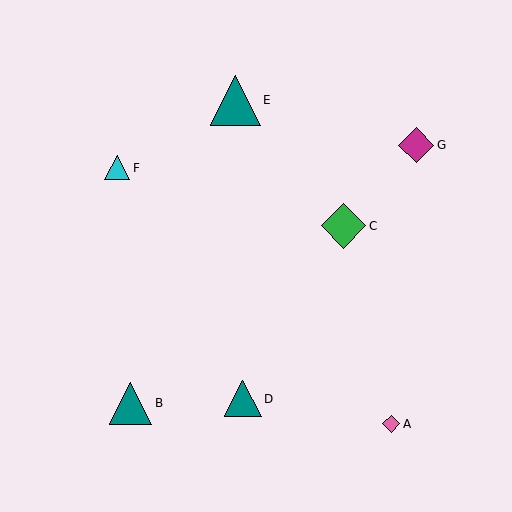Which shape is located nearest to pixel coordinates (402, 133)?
The magenta diamond (labeled G) at (416, 145) is nearest to that location.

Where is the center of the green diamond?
The center of the green diamond is at (343, 226).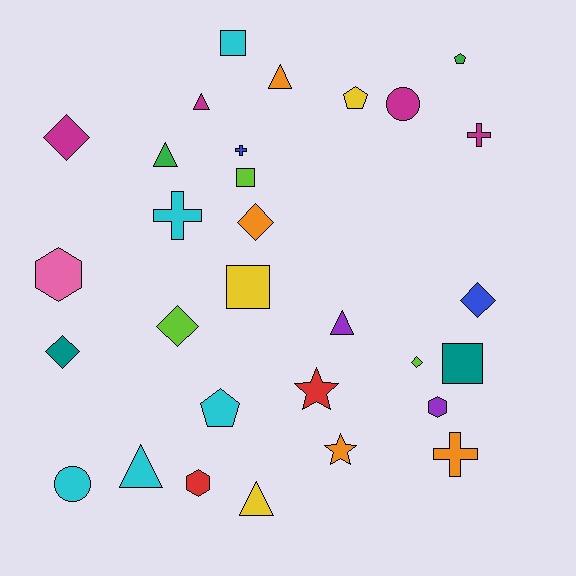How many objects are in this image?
There are 30 objects.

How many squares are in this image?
There are 4 squares.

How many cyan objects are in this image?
There are 5 cyan objects.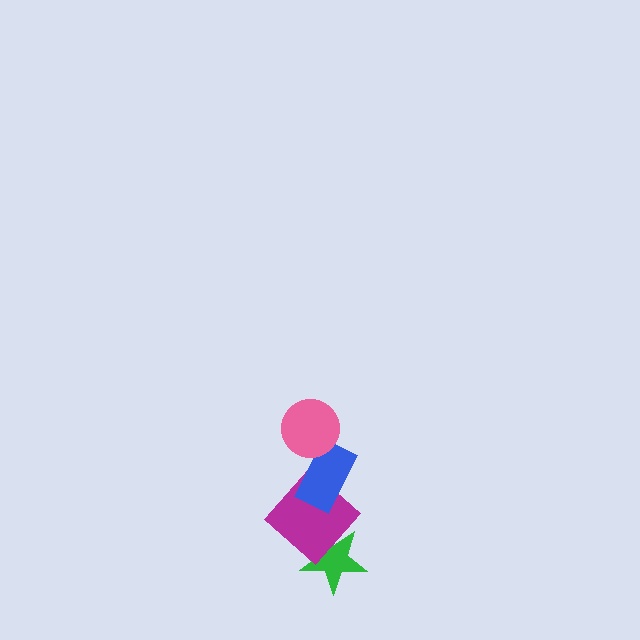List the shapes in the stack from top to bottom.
From top to bottom: the pink circle, the blue rectangle, the magenta diamond, the green star.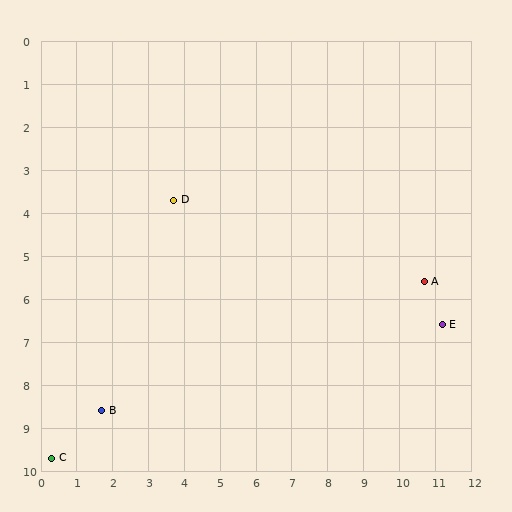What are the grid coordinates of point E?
Point E is at approximately (11.2, 6.6).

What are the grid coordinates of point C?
Point C is at approximately (0.3, 9.7).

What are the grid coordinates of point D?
Point D is at approximately (3.7, 3.7).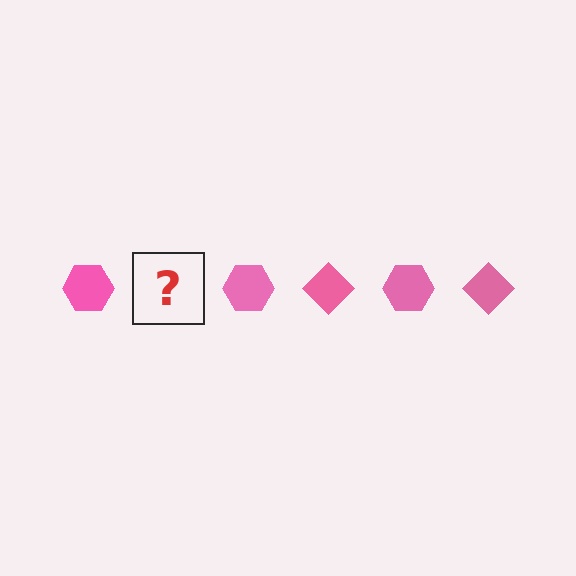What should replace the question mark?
The question mark should be replaced with a pink diamond.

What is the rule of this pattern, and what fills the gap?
The rule is that the pattern cycles through hexagon, diamond shapes in pink. The gap should be filled with a pink diamond.